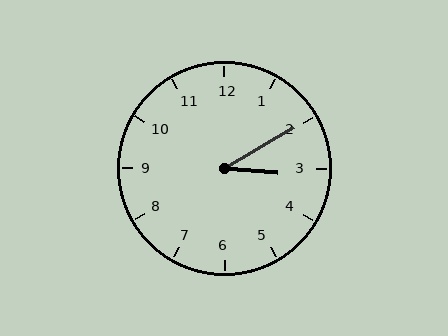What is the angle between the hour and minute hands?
Approximately 35 degrees.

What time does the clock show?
3:10.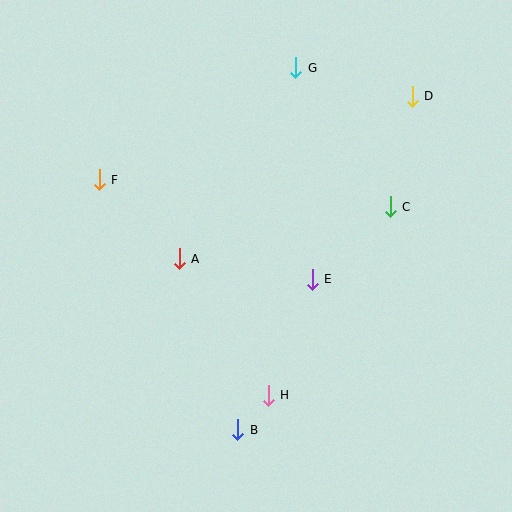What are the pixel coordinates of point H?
Point H is at (268, 395).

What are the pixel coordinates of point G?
Point G is at (296, 68).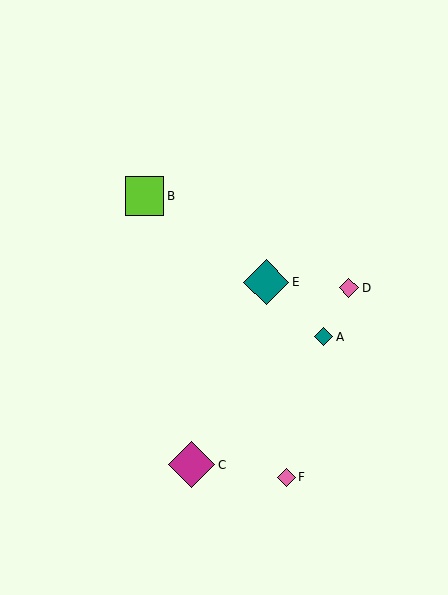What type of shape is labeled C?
Shape C is a magenta diamond.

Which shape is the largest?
The magenta diamond (labeled C) is the largest.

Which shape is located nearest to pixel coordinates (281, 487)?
The pink diamond (labeled F) at (286, 477) is nearest to that location.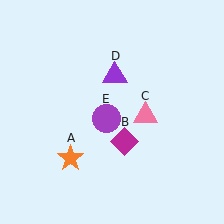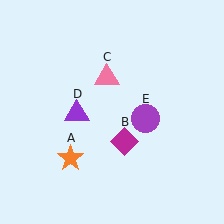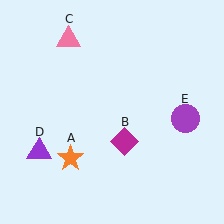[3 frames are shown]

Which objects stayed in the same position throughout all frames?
Orange star (object A) and magenta diamond (object B) remained stationary.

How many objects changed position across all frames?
3 objects changed position: pink triangle (object C), purple triangle (object D), purple circle (object E).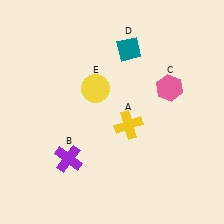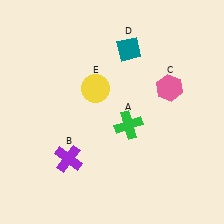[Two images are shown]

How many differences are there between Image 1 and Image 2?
There is 1 difference between the two images.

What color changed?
The cross (A) changed from yellow in Image 1 to green in Image 2.